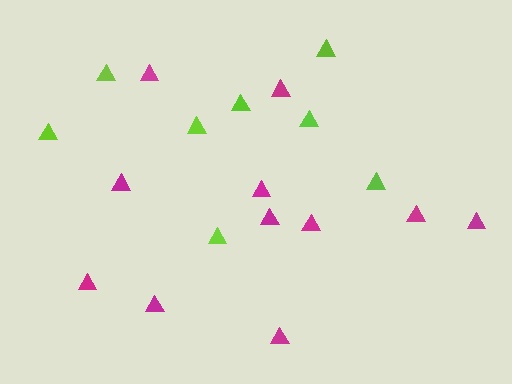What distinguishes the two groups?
There are 2 groups: one group of lime triangles (8) and one group of magenta triangles (11).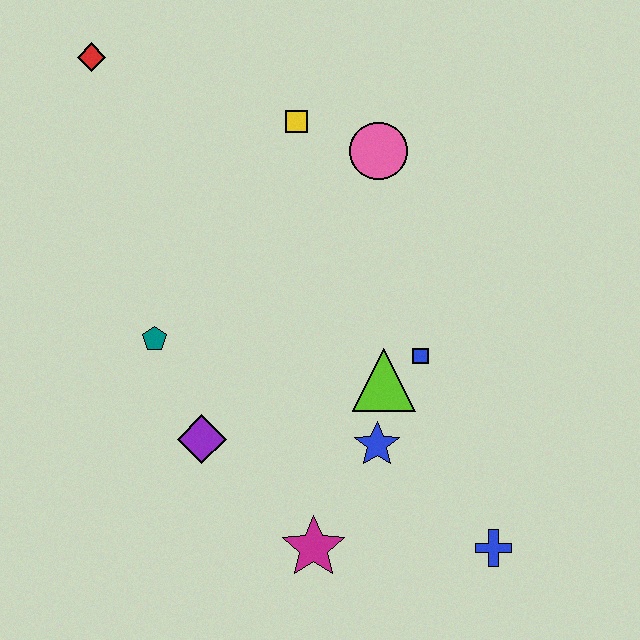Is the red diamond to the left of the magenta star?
Yes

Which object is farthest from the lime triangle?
The red diamond is farthest from the lime triangle.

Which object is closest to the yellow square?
The pink circle is closest to the yellow square.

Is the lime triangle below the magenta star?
No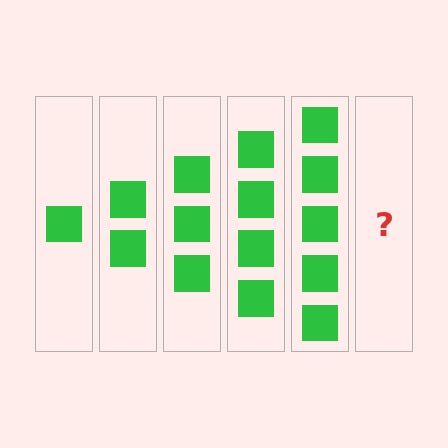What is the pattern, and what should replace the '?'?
The pattern is that each step adds one more square. The '?' should be 6 squares.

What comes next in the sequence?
The next element should be 6 squares.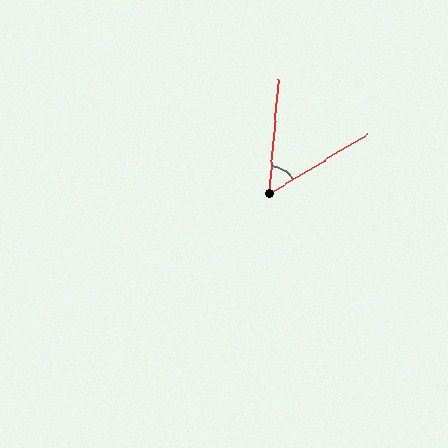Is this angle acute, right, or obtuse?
It is acute.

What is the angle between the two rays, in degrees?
Approximately 54 degrees.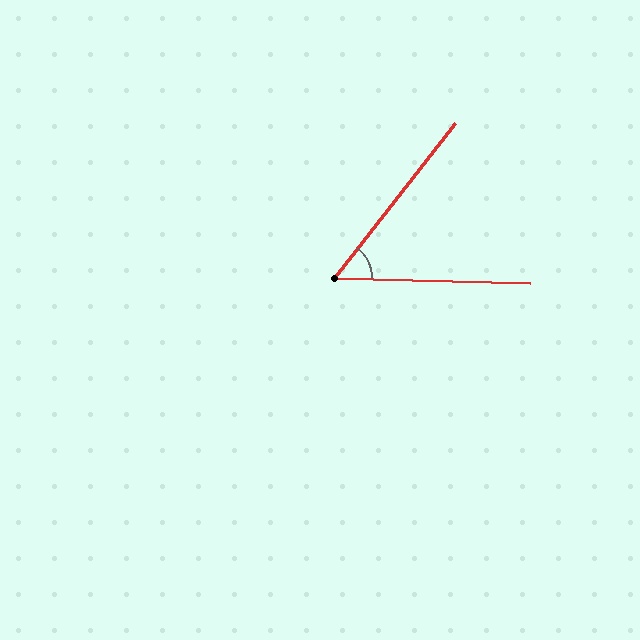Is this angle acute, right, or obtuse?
It is acute.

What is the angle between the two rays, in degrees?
Approximately 53 degrees.